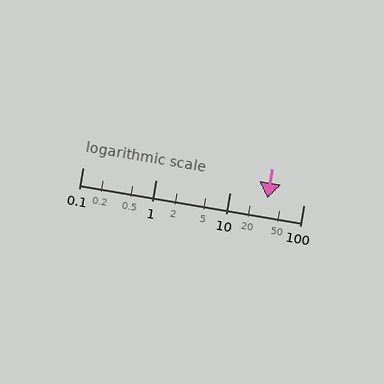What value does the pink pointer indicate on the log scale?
The pointer indicates approximately 32.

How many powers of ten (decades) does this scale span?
The scale spans 3 decades, from 0.1 to 100.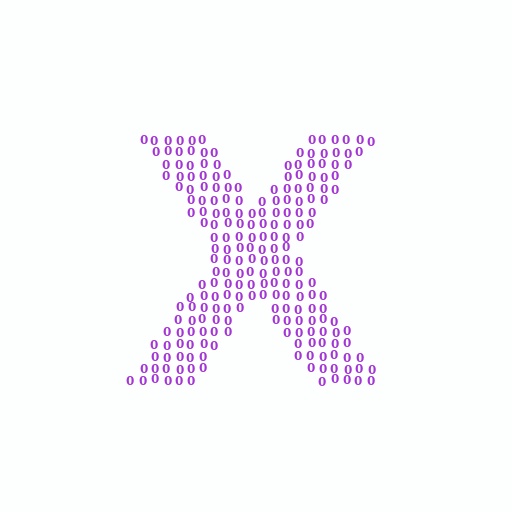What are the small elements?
The small elements are digit 0's.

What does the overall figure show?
The overall figure shows the letter X.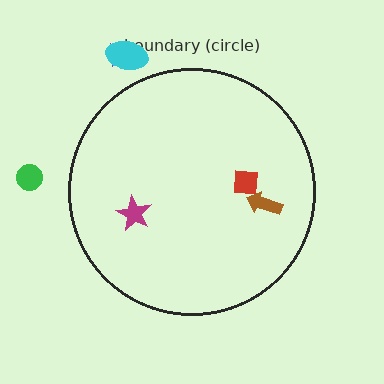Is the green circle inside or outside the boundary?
Outside.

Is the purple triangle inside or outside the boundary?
Outside.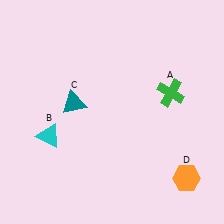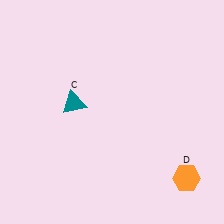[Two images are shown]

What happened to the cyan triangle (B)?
The cyan triangle (B) was removed in Image 2. It was in the bottom-left area of Image 1.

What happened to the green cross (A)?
The green cross (A) was removed in Image 2. It was in the top-right area of Image 1.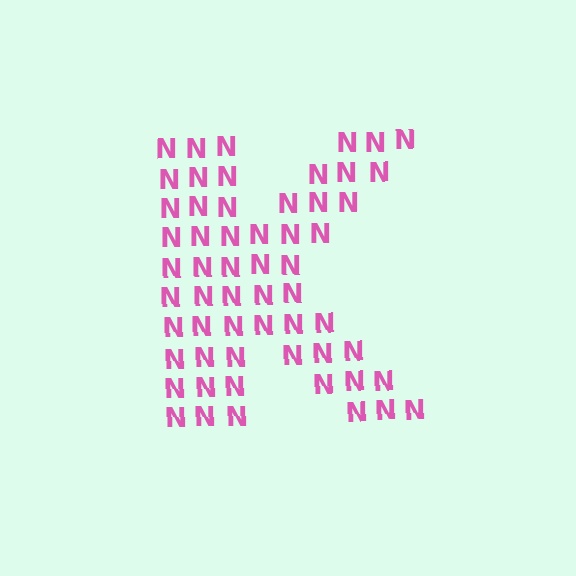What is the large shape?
The large shape is the letter K.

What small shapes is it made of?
It is made of small letter N's.